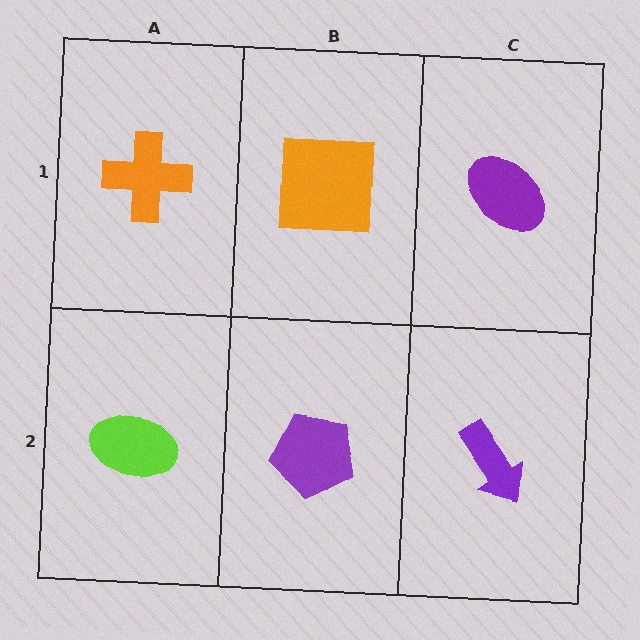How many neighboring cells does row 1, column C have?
2.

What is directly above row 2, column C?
A purple ellipse.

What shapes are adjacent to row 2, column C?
A purple ellipse (row 1, column C), a purple pentagon (row 2, column B).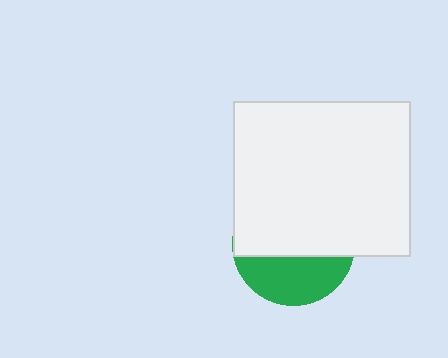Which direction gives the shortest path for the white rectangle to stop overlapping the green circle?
Moving up gives the shortest separation.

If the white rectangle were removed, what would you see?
You would see the complete green circle.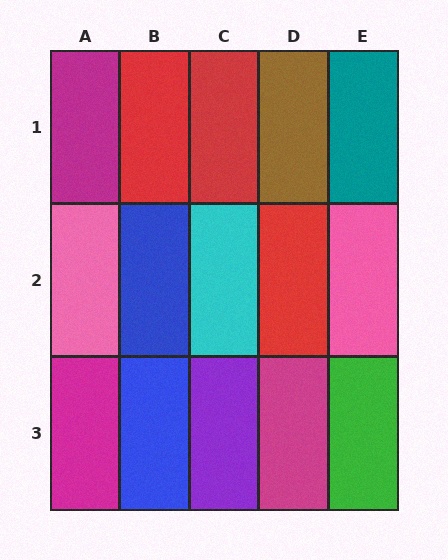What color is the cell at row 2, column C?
Cyan.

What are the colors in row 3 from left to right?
Magenta, blue, purple, magenta, green.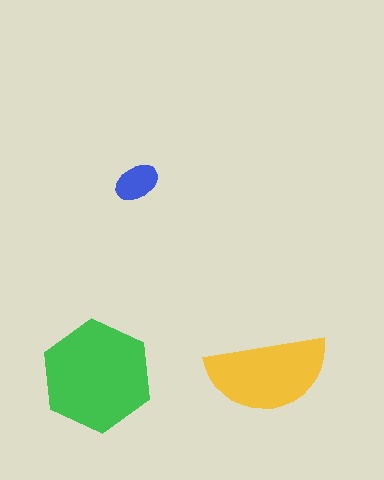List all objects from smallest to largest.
The blue ellipse, the yellow semicircle, the green hexagon.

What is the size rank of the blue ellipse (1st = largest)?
3rd.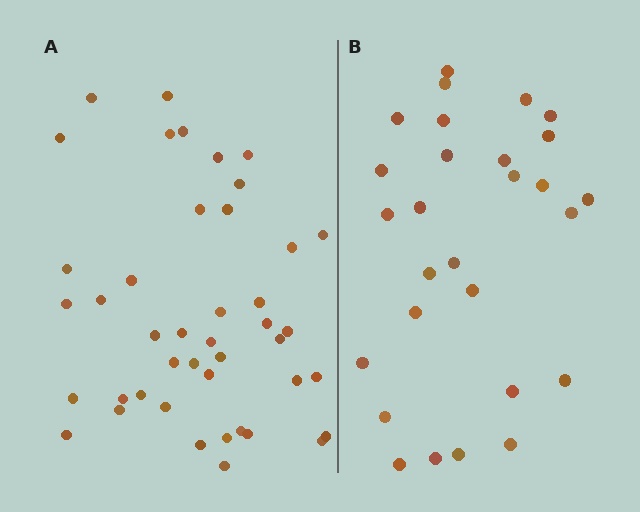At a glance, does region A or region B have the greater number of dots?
Region A (the left region) has more dots.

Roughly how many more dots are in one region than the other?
Region A has approximately 15 more dots than region B.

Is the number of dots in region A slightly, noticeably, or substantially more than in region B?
Region A has substantially more. The ratio is roughly 1.5 to 1.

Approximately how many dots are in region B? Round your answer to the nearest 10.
About 30 dots. (The exact count is 28, which rounds to 30.)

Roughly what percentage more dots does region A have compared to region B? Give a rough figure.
About 55% more.